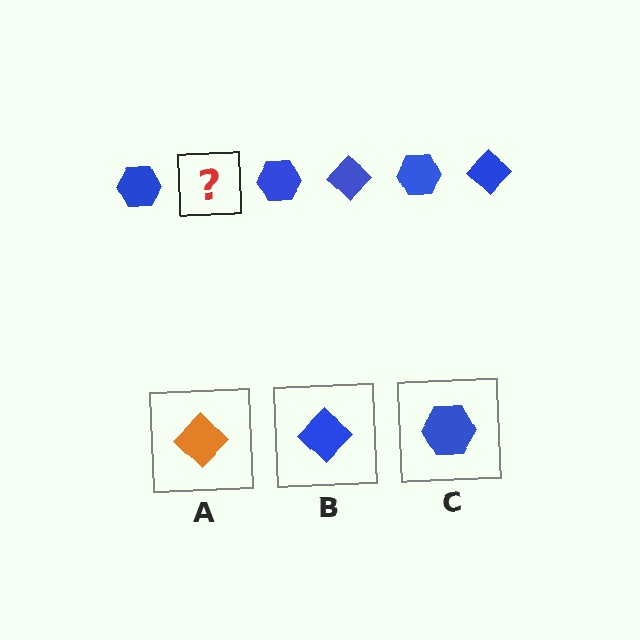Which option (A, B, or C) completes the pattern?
B.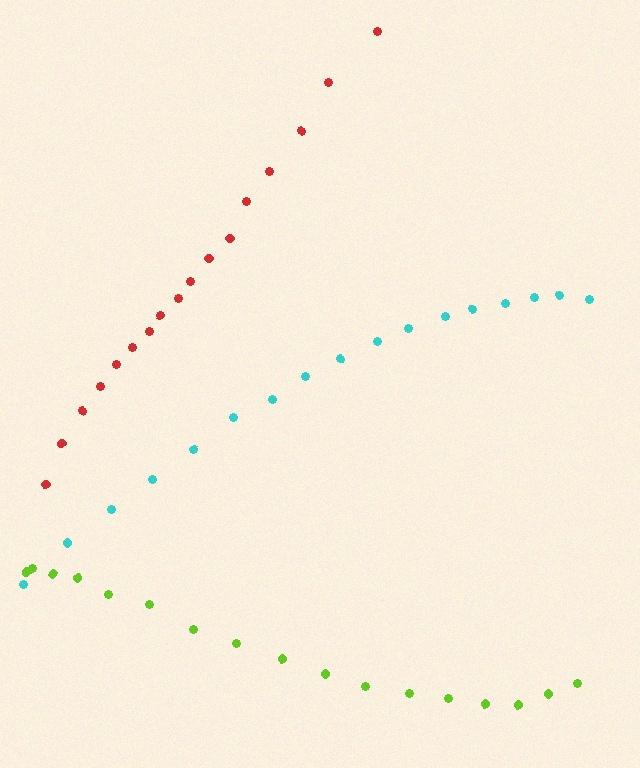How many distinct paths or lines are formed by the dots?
There are 3 distinct paths.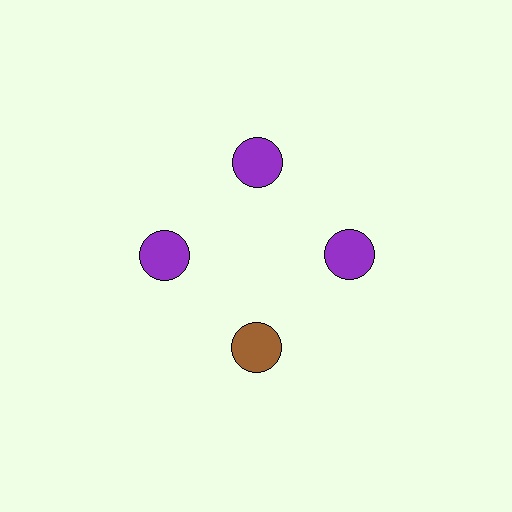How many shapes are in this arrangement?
There are 4 shapes arranged in a ring pattern.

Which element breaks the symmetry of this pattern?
The brown circle at roughly the 6 o'clock position breaks the symmetry. All other shapes are purple circles.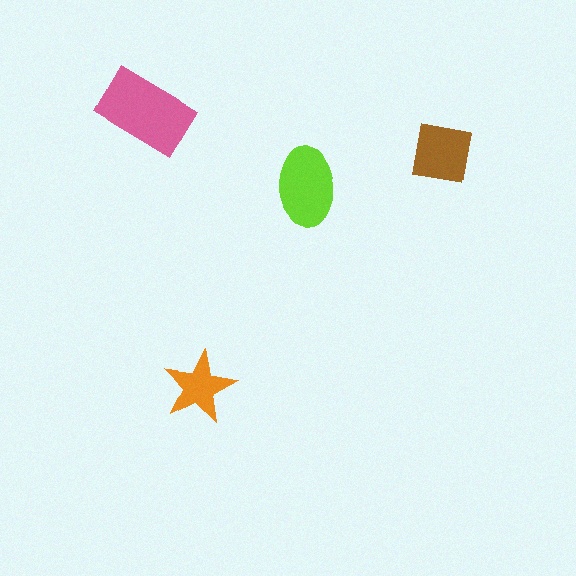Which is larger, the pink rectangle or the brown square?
The pink rectangle.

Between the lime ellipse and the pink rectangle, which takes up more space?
The pink rectangle.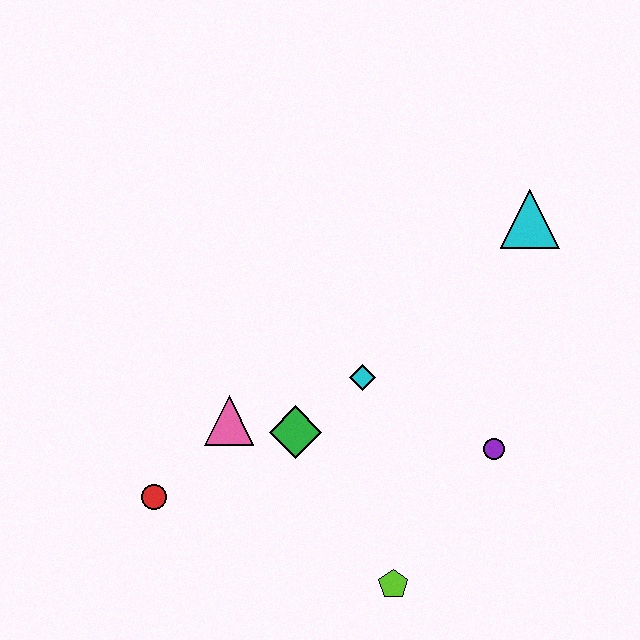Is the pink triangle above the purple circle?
Yes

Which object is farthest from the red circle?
The cyan triangle is farthest from the red circle.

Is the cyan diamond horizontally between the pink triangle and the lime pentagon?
Yes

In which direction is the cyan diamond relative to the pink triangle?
The cyan diamond is to the right of the pink triangle.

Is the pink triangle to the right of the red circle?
Yes